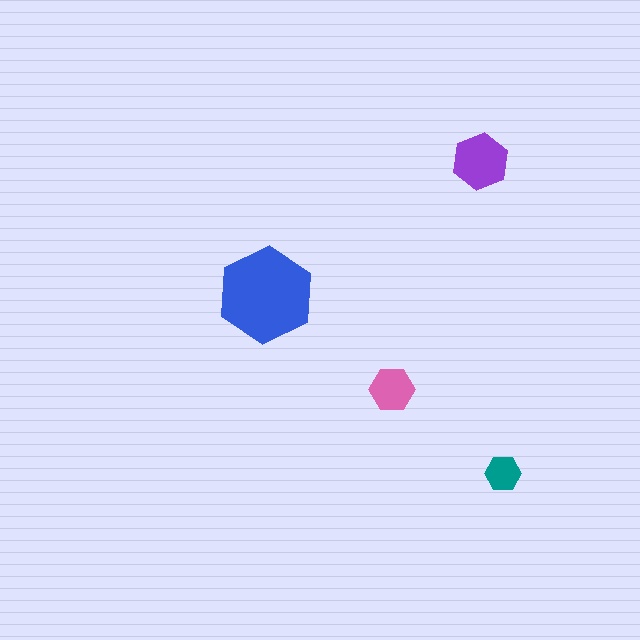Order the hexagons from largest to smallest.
the blue one, the purple one, the pink one, the teal one.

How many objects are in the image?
There are 4 objects in the image.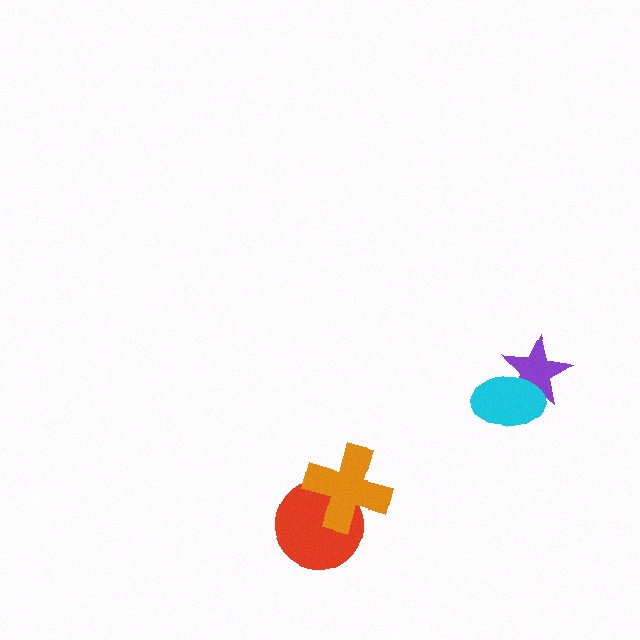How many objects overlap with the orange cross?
1 object overlaps with the orange cross.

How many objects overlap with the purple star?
1 object overlaps with the purple star.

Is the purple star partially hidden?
Yes, it is partially covered by another shape.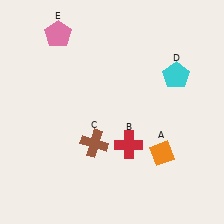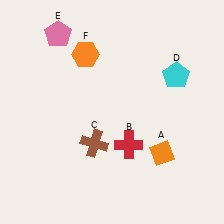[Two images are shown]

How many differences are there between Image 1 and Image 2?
There is 1 difference between the two images.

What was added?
An orange hexagon (F) was added in Image 2.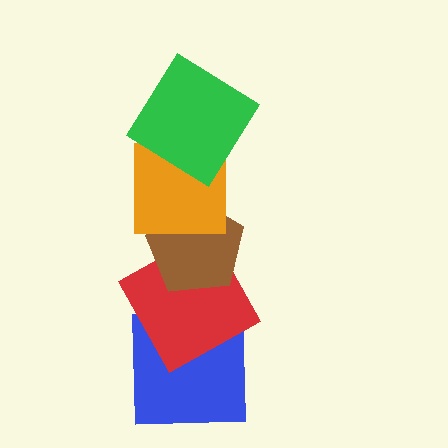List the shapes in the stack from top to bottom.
From top to bottom: the green diamond, the orange square, the brown pentagon, the red square, the blue square.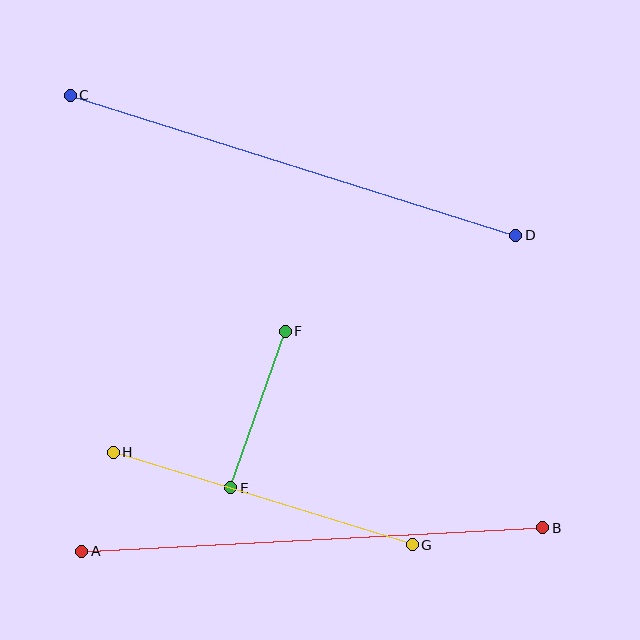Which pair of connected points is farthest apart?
Points C and D are farthest apart.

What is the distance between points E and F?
The distance is approximately 166 pixels.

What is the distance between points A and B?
The distance is approximately 462 pixels.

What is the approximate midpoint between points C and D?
The midpoint is at approximately (293, 165) pixels.